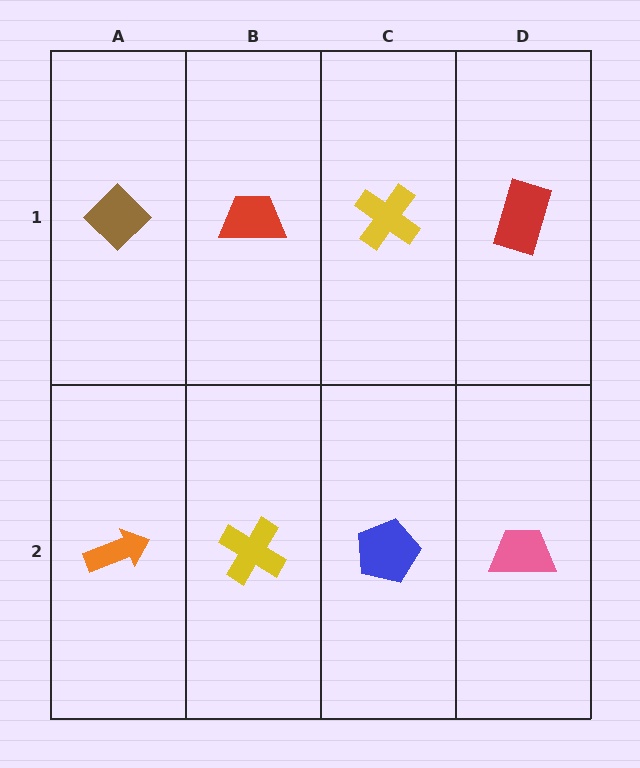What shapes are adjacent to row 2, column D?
A red rectangle (row 1, column D), a blue pentagon (row 2, column C).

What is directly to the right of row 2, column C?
A pink trapezoid.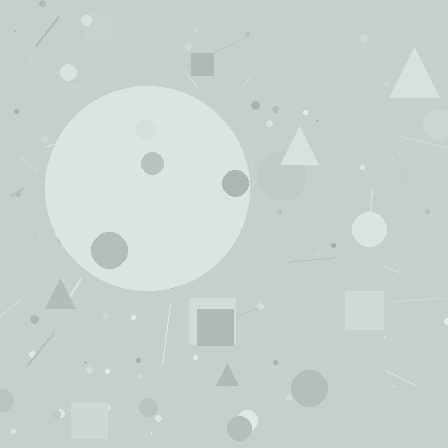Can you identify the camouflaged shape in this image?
The camouflaged shape is a circle.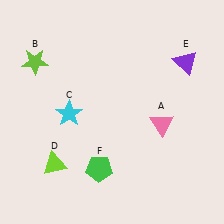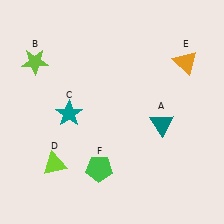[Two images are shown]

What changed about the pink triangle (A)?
In Image 1, A is pink. In Image 2, it changed to teal.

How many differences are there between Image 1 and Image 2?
There are 3 differences between the two images.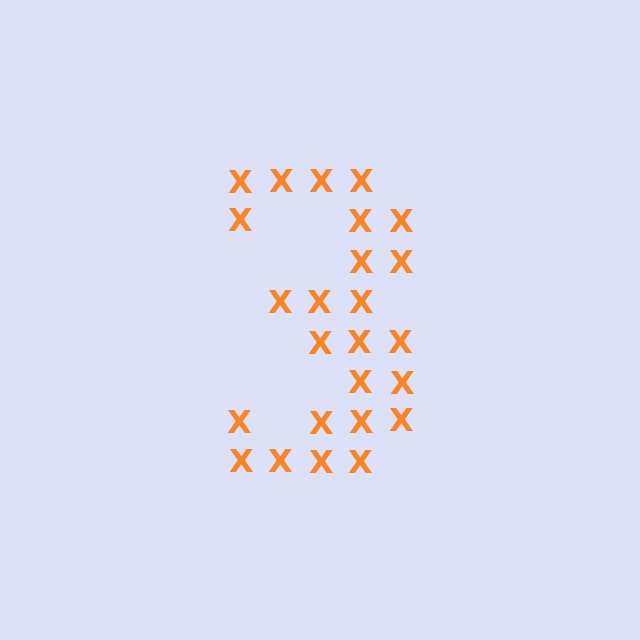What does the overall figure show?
The overall figure shows the digit 3.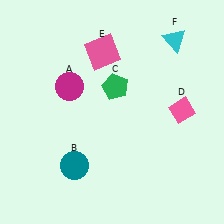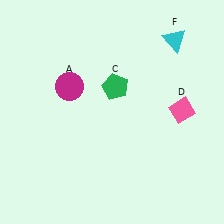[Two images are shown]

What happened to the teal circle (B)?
The teal circle (B) was removed in Image 2. It was in the bottom-left area of Image 1.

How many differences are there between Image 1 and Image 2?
There are 2 differences between the two images.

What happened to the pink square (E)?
The pink square (E) was removed in Image 2. It was in the top-left area of Image 1.